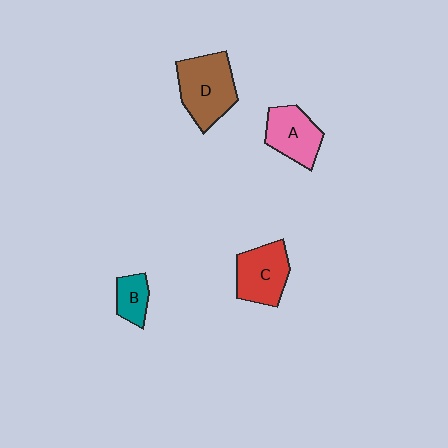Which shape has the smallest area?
Shape B (teal).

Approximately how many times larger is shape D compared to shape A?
Approximately 1.3 times.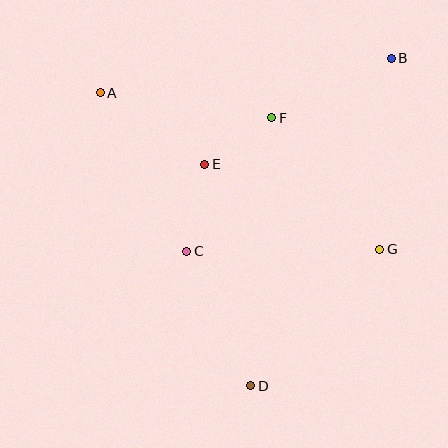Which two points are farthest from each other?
Points B and D are farthest from each other.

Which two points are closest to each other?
Points E and F are closest to each other.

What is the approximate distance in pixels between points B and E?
The distance between B and E is approximately 214 pixels.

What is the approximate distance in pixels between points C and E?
The distance between C and E is approximately 89 pixels.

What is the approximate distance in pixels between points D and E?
The distance between D and E is approximately 226 pixels.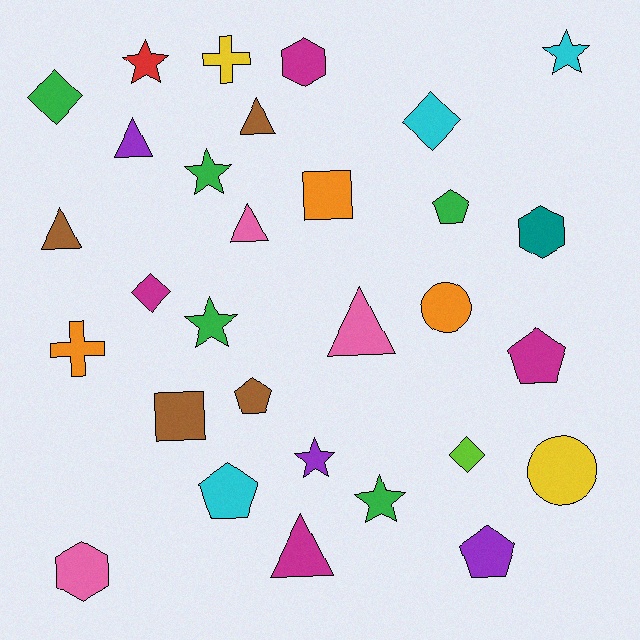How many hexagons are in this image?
There are 3 hexagons.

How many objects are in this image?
There are 30 objects.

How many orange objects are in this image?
There are 3 orange objects.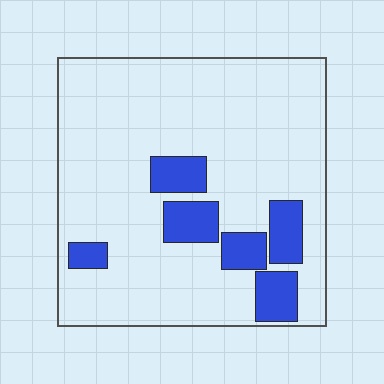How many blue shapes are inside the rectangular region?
6.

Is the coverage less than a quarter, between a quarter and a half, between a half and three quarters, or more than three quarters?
Less than a quarter.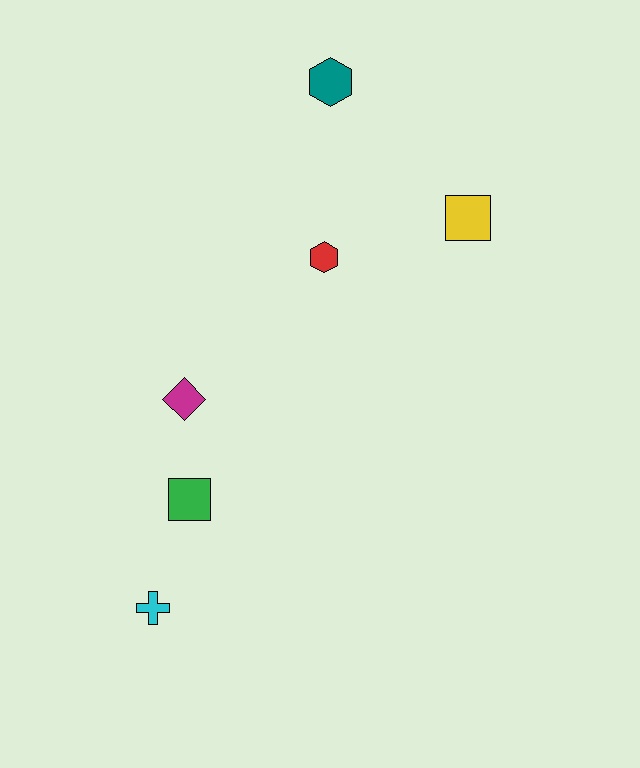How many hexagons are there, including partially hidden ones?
There are 2 hexagons.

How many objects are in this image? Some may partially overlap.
There are 6 objects.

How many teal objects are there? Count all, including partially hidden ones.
There is 1 teal object.